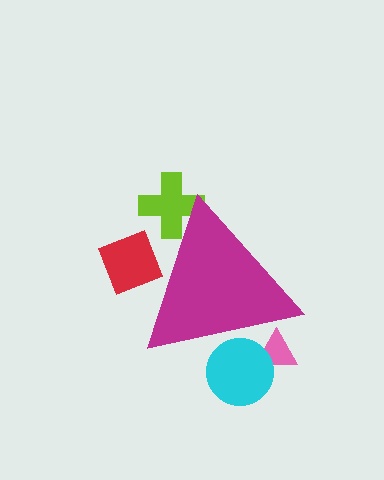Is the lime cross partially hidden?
Yes, the lime cross is partially hidden behind the magenta triangle.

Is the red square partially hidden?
Yes, the red square is partially hidden behind the magenta triangle.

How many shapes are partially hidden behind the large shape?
4 shapes are partially hidden.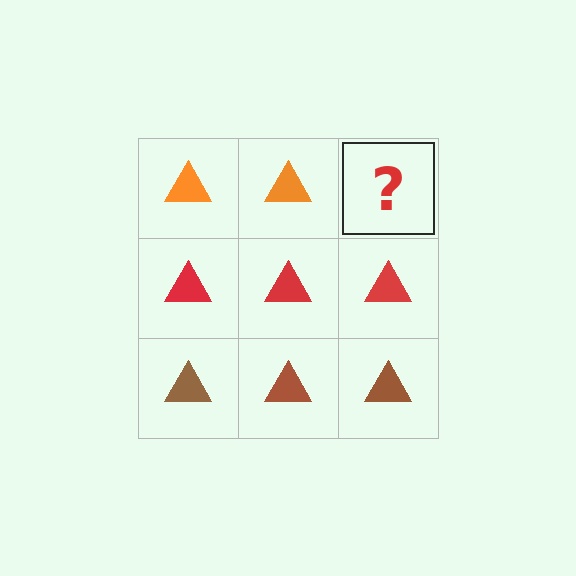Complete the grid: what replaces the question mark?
The question mark should be replaced with an orange triangle.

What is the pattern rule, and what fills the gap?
The rule is that each row has a consistent color. The gap should be filled with an orange triangle.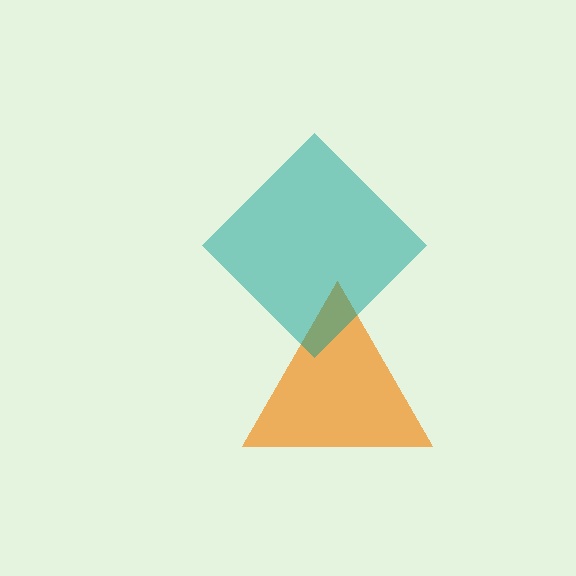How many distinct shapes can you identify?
There are 2 distinct shapes: an orange triangle, a teal diamond.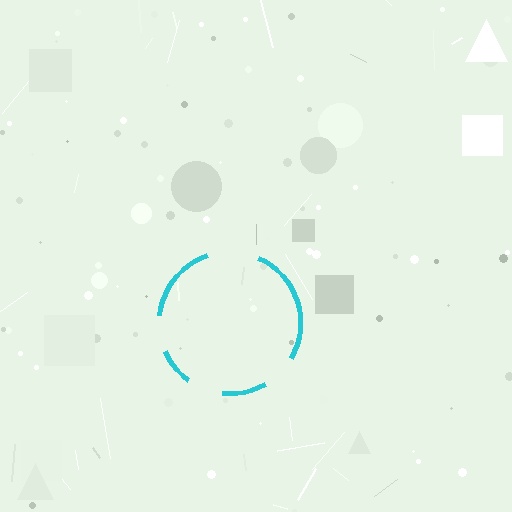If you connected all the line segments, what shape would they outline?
They would outline a circle.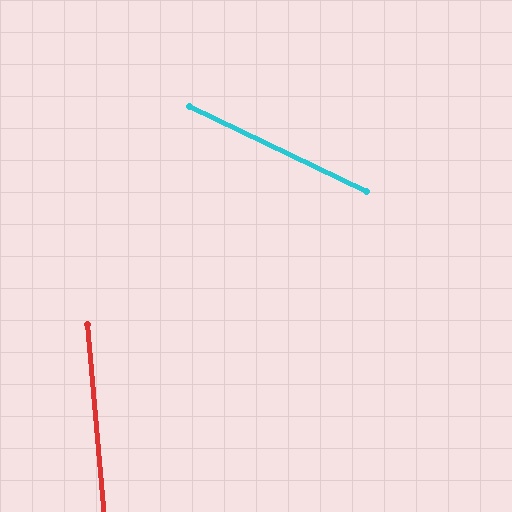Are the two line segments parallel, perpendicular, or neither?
Neither parallel nor perpendicular — they differ by about 59°.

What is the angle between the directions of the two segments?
Approximately 59 degrees.